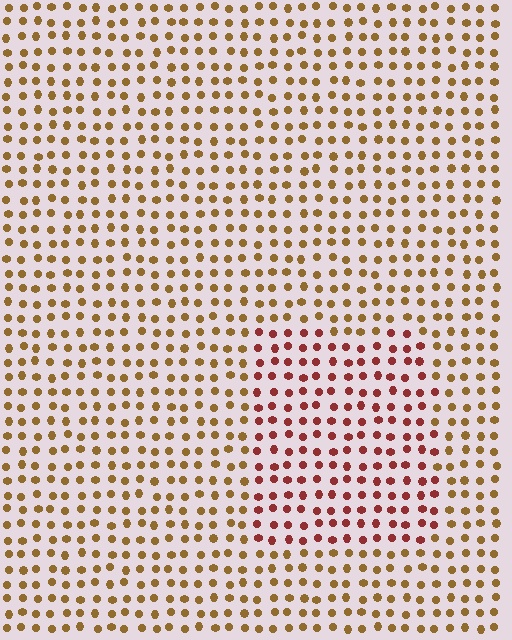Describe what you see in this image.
The image is filled with small brown elements in a uniform arrangement. A rectangle-shaped region is visible where the elements are tinted to a slightly different hue, forming a subtle color boundary.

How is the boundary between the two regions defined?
The boundary is defined purely by a slight shift in hue (about 39 degrees). Spacing, size, and orientation are identical on both sides.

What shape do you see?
I see a rectangle.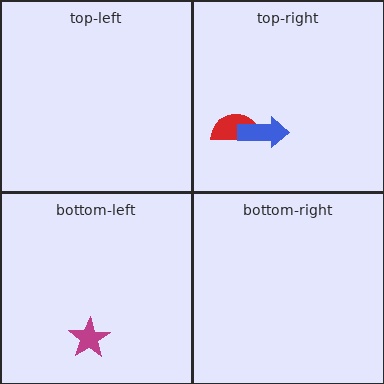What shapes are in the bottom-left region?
The magenta star.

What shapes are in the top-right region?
The red semicircle, the blue arrow.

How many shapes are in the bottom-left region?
1.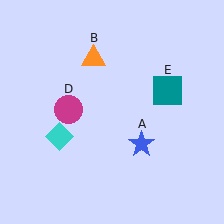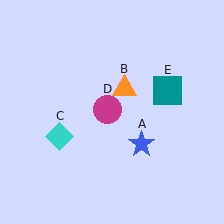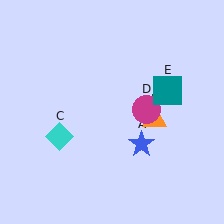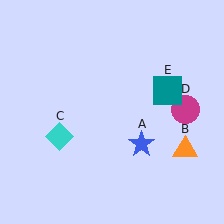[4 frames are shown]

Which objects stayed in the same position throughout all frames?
Blue star (object A) and cyan diamond (object C) and teal square (object E) remained stationary.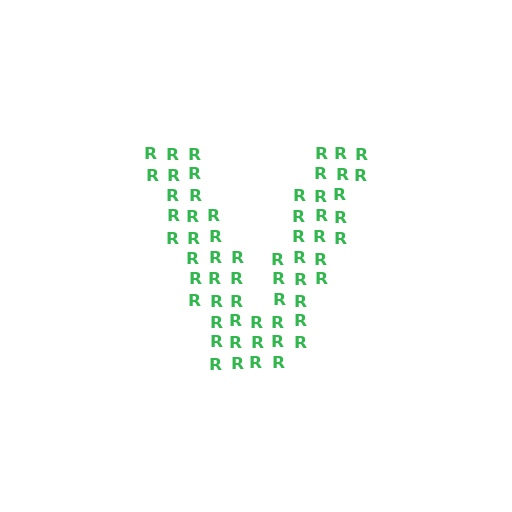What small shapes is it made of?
It is made of small letter R's.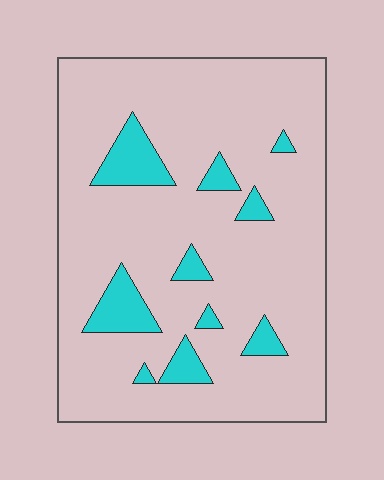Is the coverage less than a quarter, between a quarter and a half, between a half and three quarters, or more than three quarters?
Less than a quarter.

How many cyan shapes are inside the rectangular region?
10.